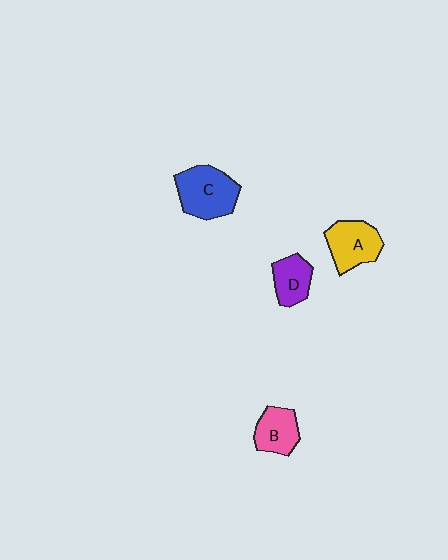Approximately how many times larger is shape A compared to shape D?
Approximately 1.4 times.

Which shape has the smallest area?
Shape D (purple).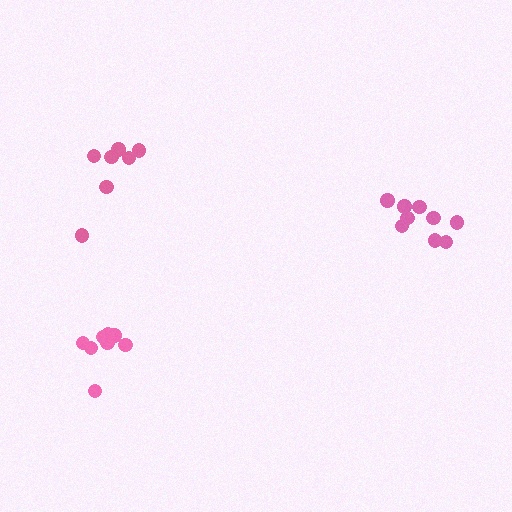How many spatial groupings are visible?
There are 3 spatial groupings.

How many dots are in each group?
Group 1: 8 dots, Group 2: 9 dots, Group 3: 7 dots (24 total).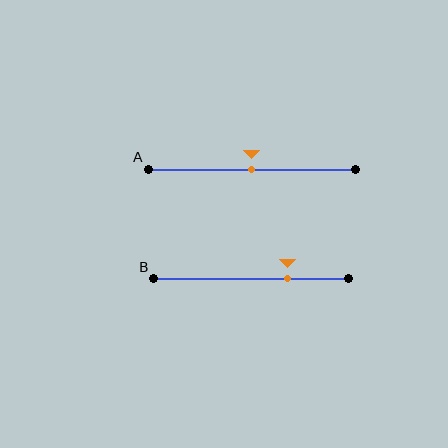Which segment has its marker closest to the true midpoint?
Segment A has its marker closest to the true midpoint.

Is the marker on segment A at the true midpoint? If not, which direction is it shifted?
Yes, the marker on segment A is at the true midpoint.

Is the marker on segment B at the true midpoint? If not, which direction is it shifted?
No, the marker on segment B is shifted to the right by about 19% of the segment length.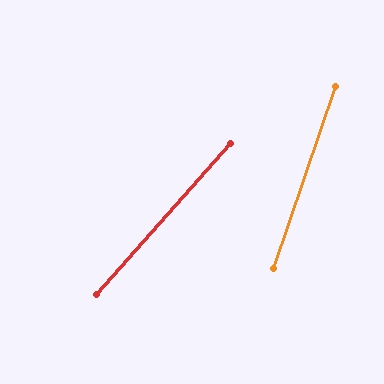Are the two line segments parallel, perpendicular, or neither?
Neither parallel nor perpendicular — they differ by about 23°.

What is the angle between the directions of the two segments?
Approximately 23 degrees.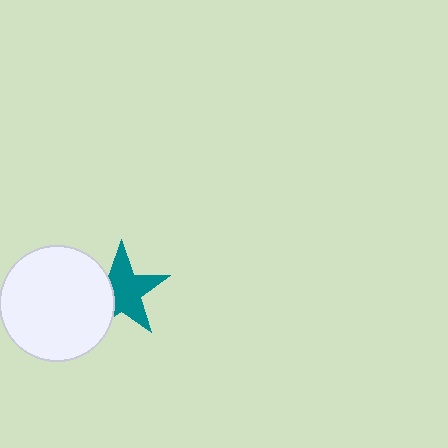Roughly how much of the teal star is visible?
Most of it is visible (roughly 67%).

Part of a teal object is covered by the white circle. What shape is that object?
It is a star.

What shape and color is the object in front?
The object in front is a white circle.